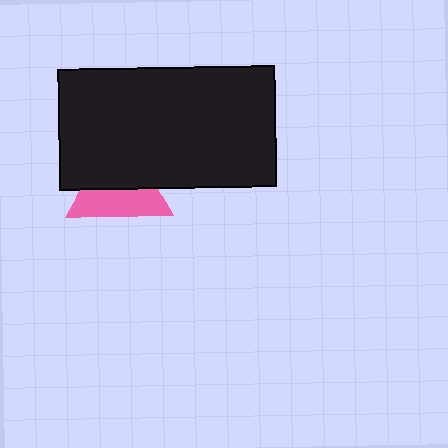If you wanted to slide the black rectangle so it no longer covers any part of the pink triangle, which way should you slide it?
Slide it up — that is the most direct way to separate the two shapes.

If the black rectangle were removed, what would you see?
You would see the complete pink triangle.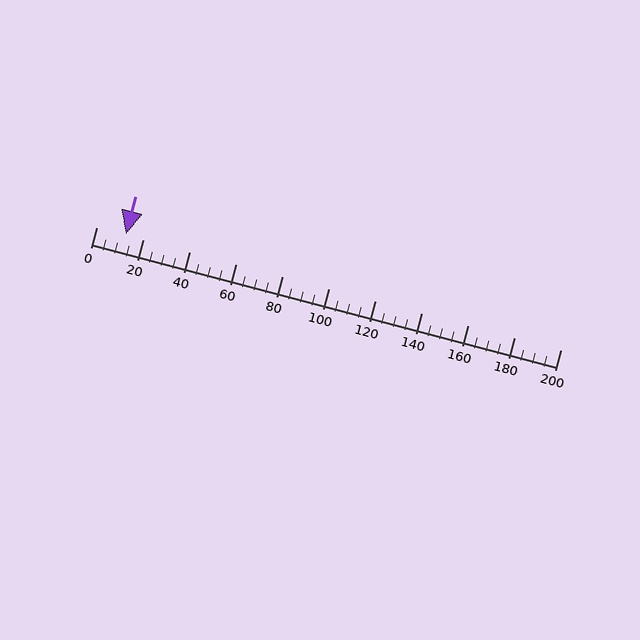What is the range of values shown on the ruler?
The ruler shows values from 0 to 200.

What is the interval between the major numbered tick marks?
The major tick marks are spaced 20 units apart.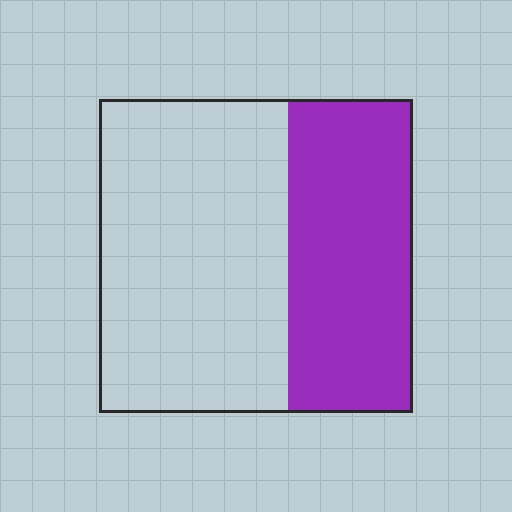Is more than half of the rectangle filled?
No.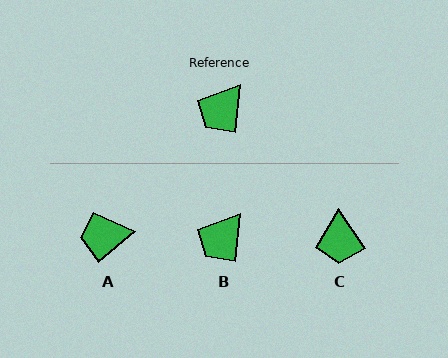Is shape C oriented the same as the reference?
No, it is off by about 39 degrees.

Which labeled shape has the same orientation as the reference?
B.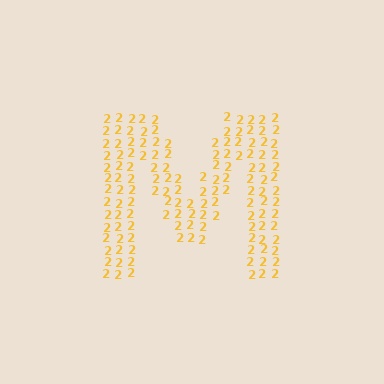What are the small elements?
The small elements are digit 2's.